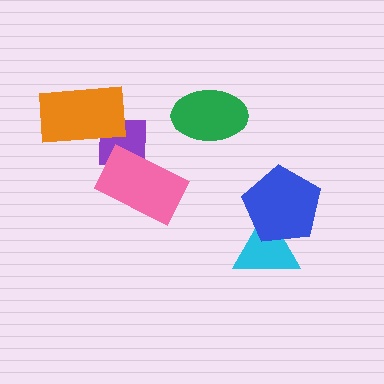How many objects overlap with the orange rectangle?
1 object overlaps with the orange rectangle.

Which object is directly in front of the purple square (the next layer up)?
The orange rectangle is directly in front of the purple square.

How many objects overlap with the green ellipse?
0 objects overlap with the green ellipse.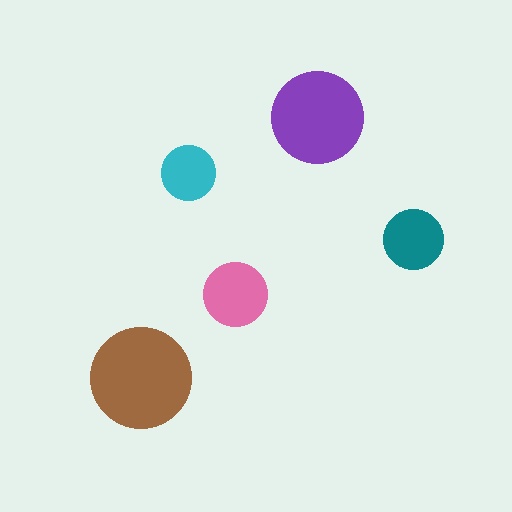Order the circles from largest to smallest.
the brown one, the purple one, the pink one, the teal one, the cyan one.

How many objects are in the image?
There are 5 objects in the image.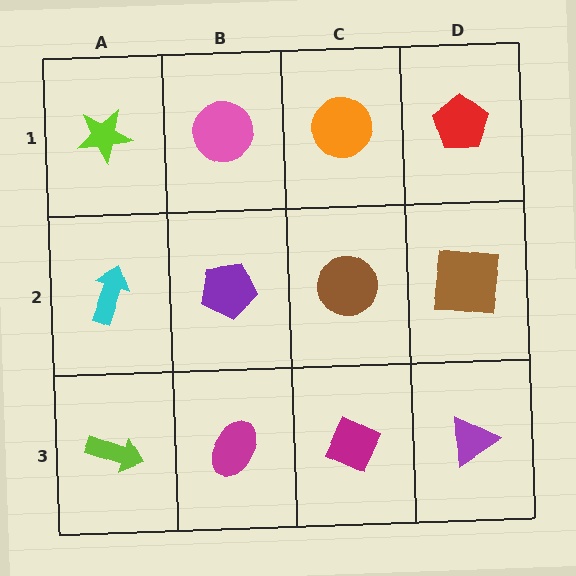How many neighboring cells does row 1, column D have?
2.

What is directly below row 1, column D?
A brown square.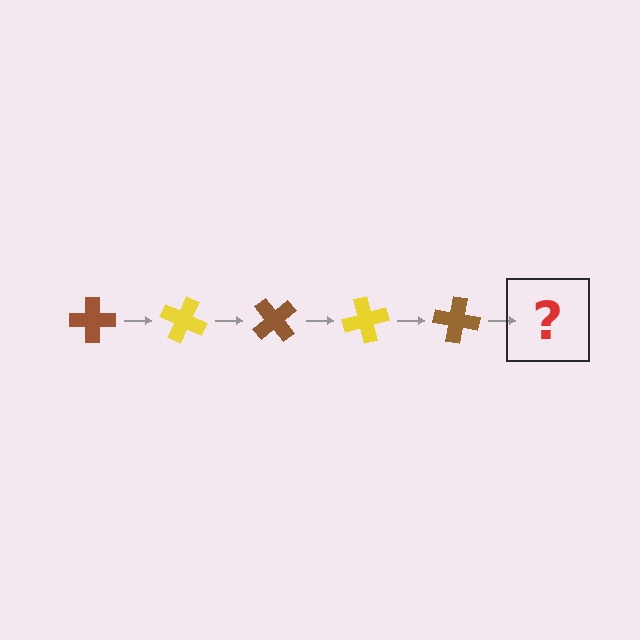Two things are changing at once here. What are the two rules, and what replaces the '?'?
The two rules are that it rotates 25 degrees each step and the color cycles through brown and yellow. The '?' should be a yellow cross, rotated 125 degrees from the start.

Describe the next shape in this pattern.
It should be a yellow cross, rotated 125 degrees from the start.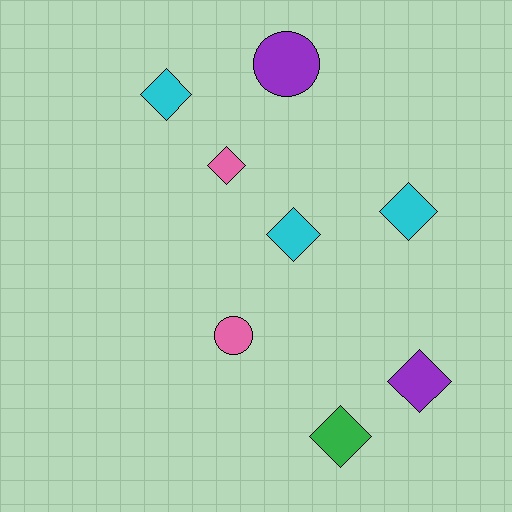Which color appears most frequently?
Cyan, with 3 objects.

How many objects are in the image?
There are 8 objects.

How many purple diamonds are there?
There is 1 purple diamond.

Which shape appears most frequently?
Diamond, with 6 objects.